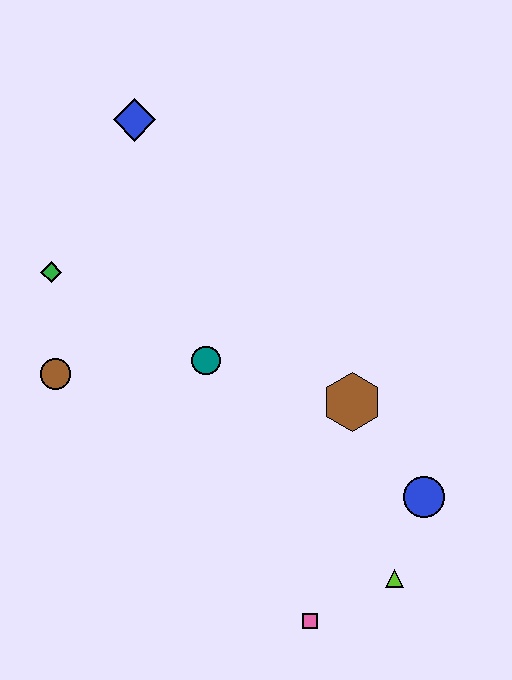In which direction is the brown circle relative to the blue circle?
The brown circle is to the left of the blue circle.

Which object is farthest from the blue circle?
The blue diamond is farthest from the blue circle.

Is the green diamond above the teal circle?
Yes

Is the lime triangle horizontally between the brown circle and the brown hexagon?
No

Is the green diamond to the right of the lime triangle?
No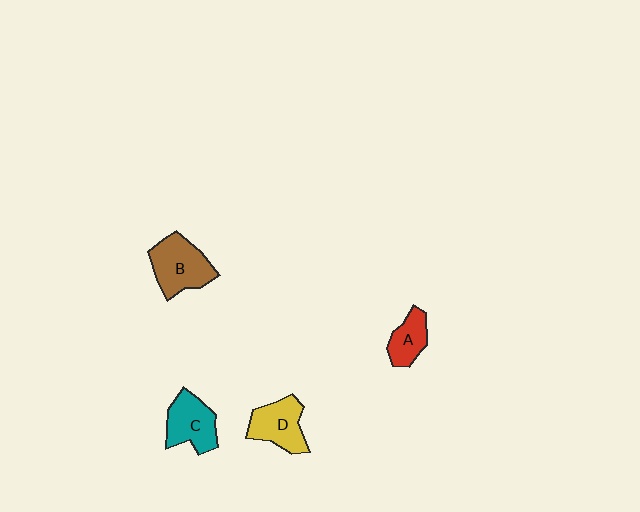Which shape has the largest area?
Shape B (brown).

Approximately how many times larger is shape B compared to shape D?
Approximately 1.2 times.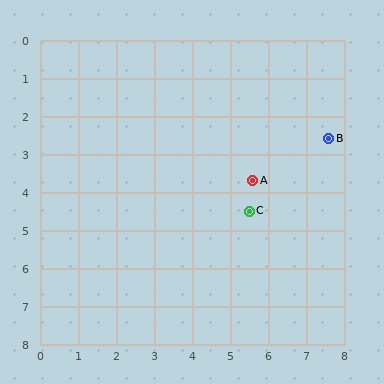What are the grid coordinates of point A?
Point A is at approximately (5.6, 3.7).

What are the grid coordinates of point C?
Point C is at approximately (5.5, 4.5).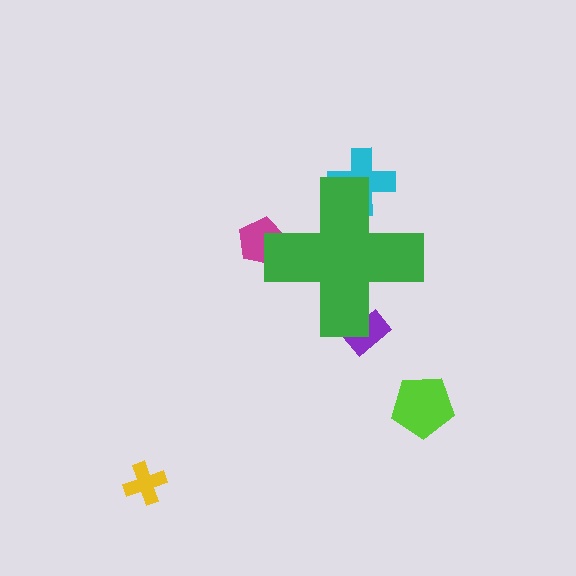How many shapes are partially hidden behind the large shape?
3 shapes are partially hidden.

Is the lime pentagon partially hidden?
No, the lime pentagon is fully visible.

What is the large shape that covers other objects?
A green cross.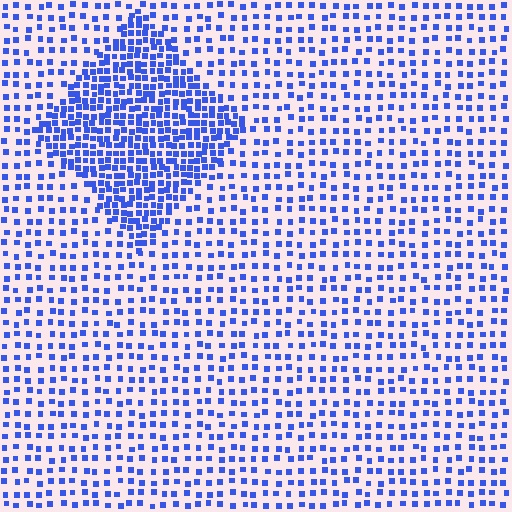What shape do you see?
I see a diamond.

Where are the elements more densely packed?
The elements are more densely packed inside the diamond boundary.